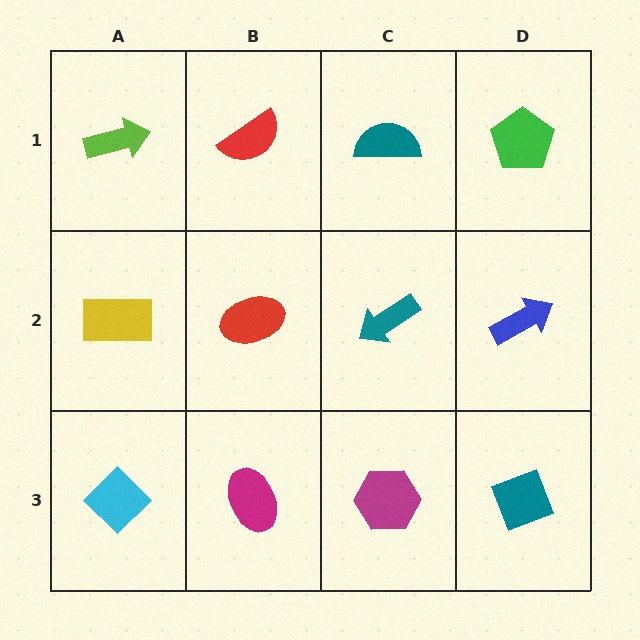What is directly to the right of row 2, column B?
A teal arrow.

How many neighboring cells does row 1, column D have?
2.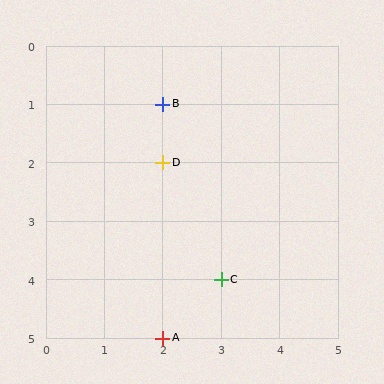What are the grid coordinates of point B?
Point B is at grid coordinates (2, 1).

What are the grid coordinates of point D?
Point D is at grid coordinates (2, 2).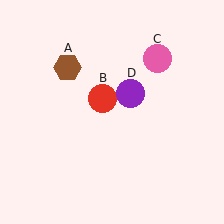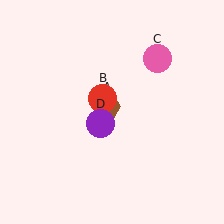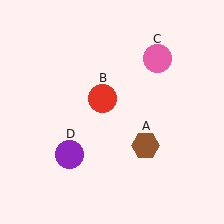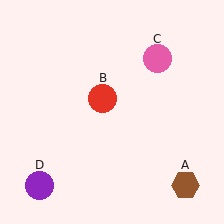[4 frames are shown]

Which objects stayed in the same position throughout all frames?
Red circle (object B) and pink circle (object C) remained stationary.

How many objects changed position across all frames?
2 objects changed position: brown hexagon (object A), purple circle (object D).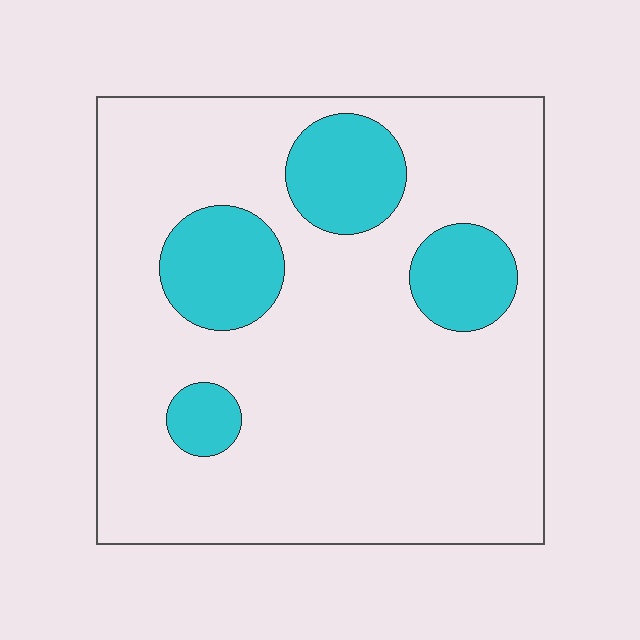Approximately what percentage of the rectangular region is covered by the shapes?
Approximately 20%.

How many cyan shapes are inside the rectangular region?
4.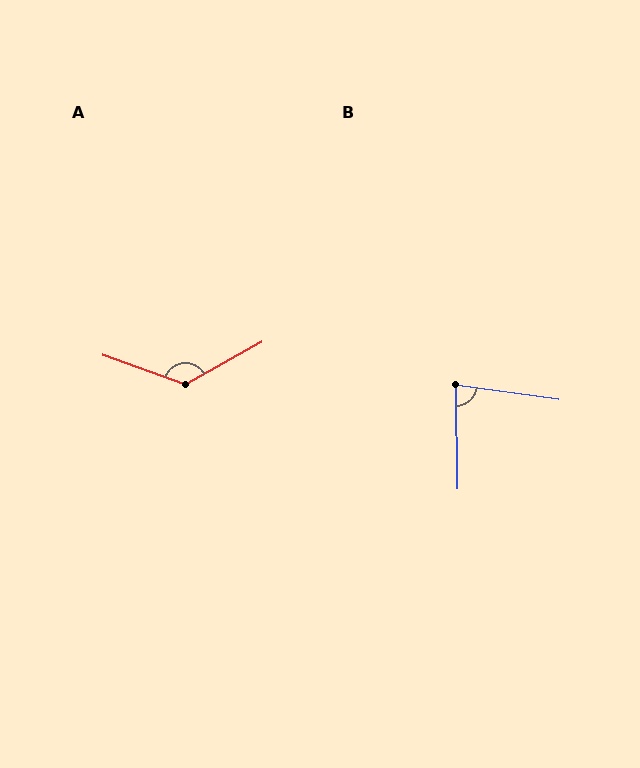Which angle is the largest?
A, at approximately 131 degrees.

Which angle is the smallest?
B, at approximately 81 degrees.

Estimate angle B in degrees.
Approximately 81 degrees.